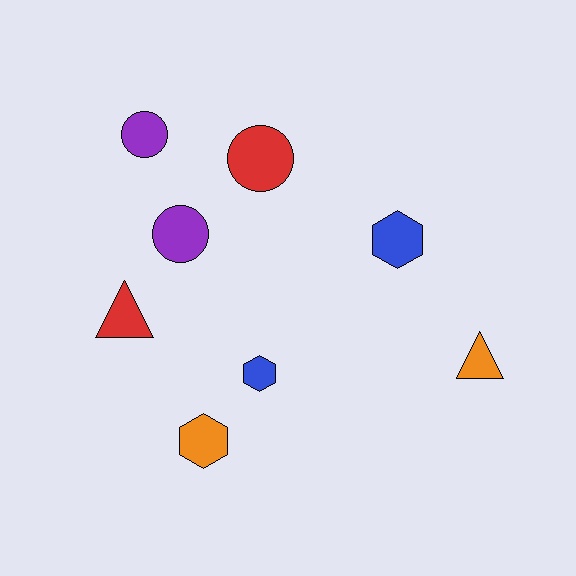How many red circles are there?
There is 1 red circle.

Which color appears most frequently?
Blue, with 2 objects.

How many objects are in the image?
There are 8 objects.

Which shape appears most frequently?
Circle, with 3 objects.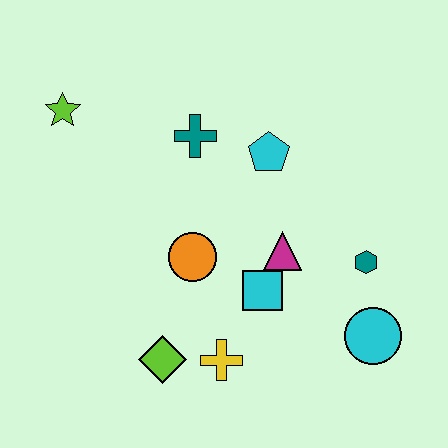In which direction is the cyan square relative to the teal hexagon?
The cyan square is to the left of the teal hexagon.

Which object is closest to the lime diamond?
The yellow cross is closest to the lime diamond.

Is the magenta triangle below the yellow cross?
No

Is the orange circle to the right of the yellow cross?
No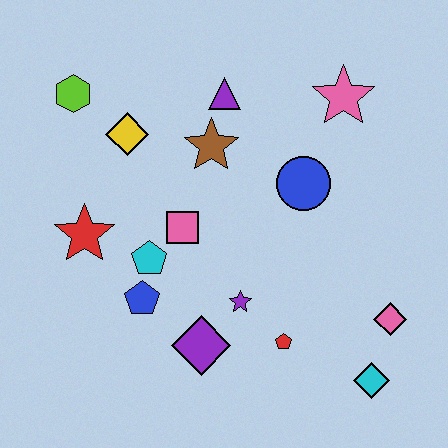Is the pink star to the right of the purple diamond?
Yes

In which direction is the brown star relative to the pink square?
The brown star is above the pink square.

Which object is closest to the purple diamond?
The purple star is closest to the purple diamond.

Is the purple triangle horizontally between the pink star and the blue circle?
No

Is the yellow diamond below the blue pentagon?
No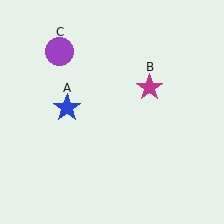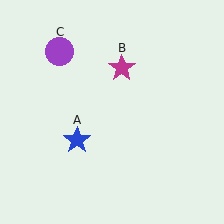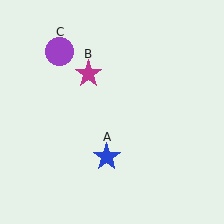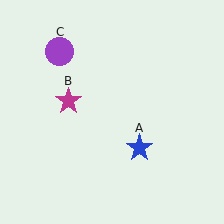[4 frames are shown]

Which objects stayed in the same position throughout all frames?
Purple circle (object C) remained stationary.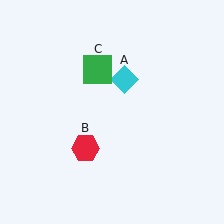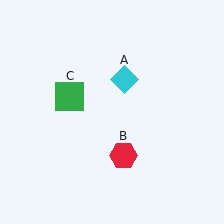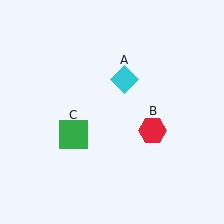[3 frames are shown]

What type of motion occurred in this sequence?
The red hexagon (object B), green square (object C) rotated counterclockwise around the center of the scene.